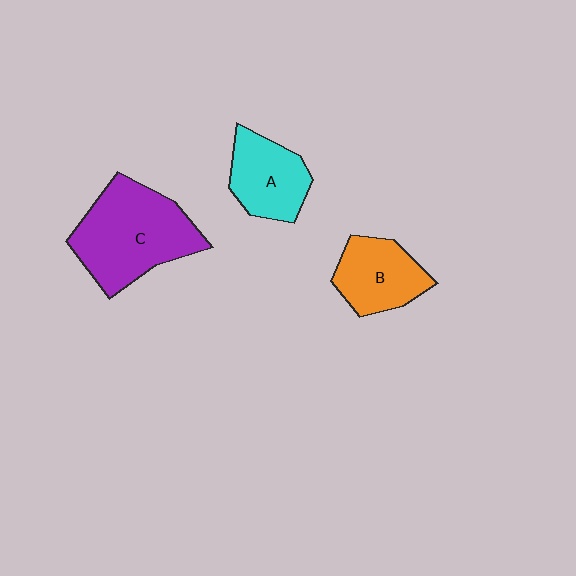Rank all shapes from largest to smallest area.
From largest to smallest: C (purple), B (orange), A (cyan).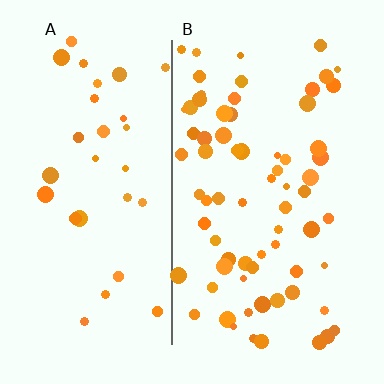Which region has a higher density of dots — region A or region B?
B (the right).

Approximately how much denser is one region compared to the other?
Approximately 2.3× — region B over region A.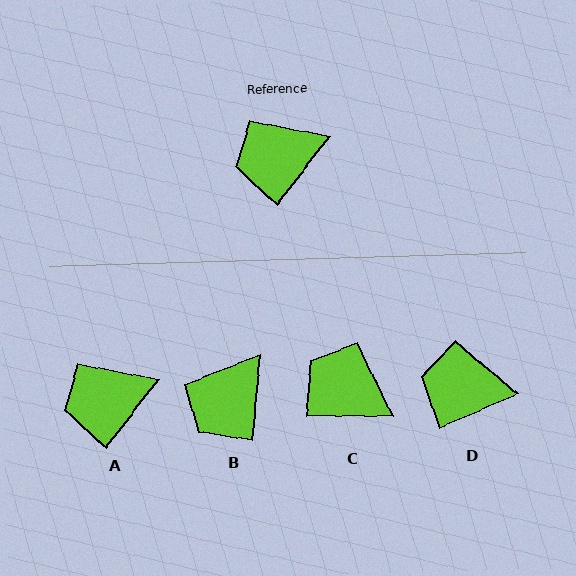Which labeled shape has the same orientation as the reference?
A.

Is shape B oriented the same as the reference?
No, it is off by about 33 degrees.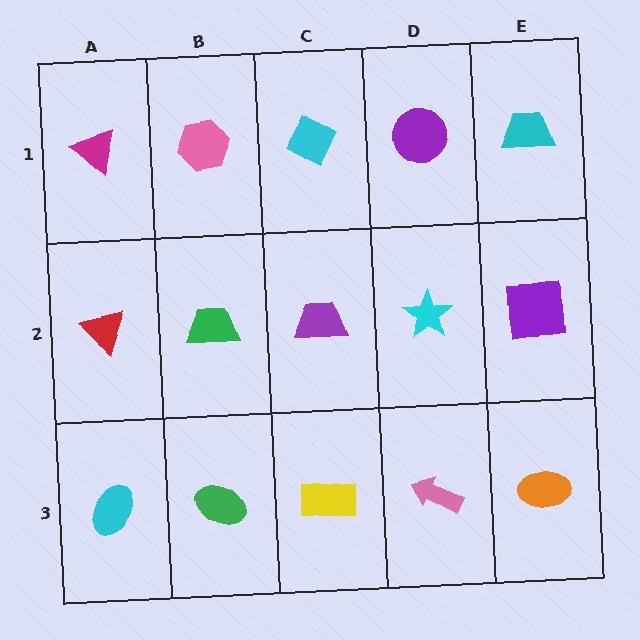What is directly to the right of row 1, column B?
A cyan diamond.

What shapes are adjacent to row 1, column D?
A cyan star (row 2, column D), a cyan diamond (row 1, column C), a cyan trapezoid (row 1, column E).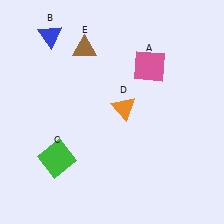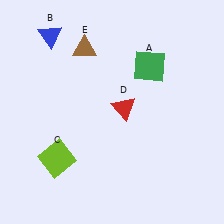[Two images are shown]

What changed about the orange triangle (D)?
In Image 1, D is orange. In Image 2, it changed to red.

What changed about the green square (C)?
In Image 1, C is green. In Image 2, it changed to lime.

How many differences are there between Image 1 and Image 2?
There are 3 differences between the two images.